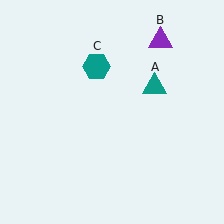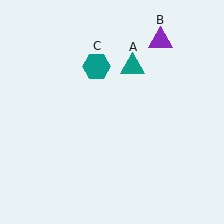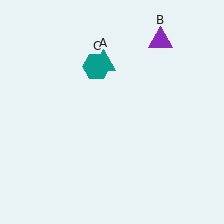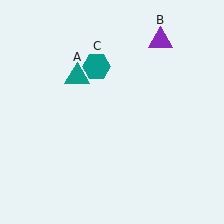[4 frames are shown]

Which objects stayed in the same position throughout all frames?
Purple triangle (object B) and teal hexagon (object C) remained stationary.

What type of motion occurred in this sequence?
The teal triangle (object A) rotated counterclockwise around the center of the scene.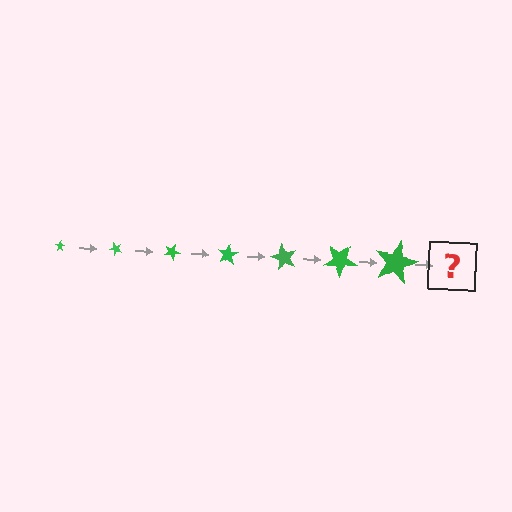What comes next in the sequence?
The next element should be a star, larger than the previous one and rotated 350 degrees from the start.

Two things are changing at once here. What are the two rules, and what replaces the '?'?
The two rules are that the star grows larger each step and it rotates 50 degrees each step. The '?' should be a star, larger than the previous one and rotated 350 degrees from the start.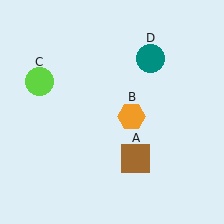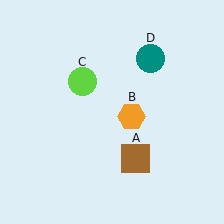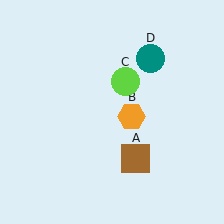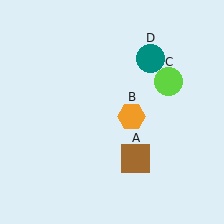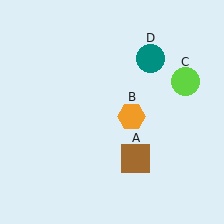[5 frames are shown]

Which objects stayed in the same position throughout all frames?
Brown square (object A) and orange hexagon (object B) and teal circle (object D) remained stationary.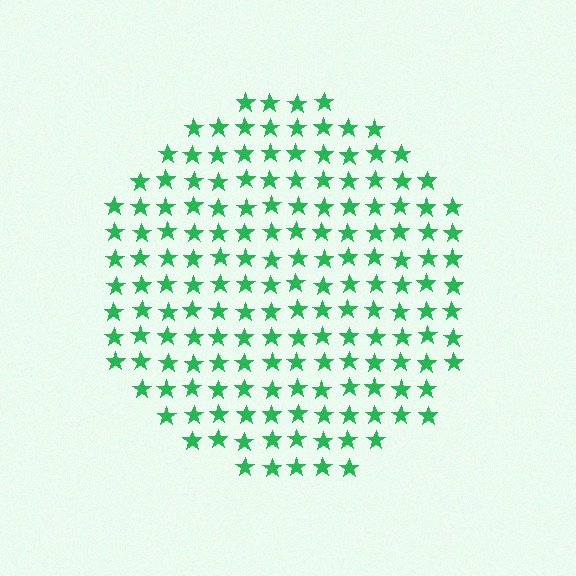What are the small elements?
The small elements are stars.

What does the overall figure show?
The overall figure shows a circle.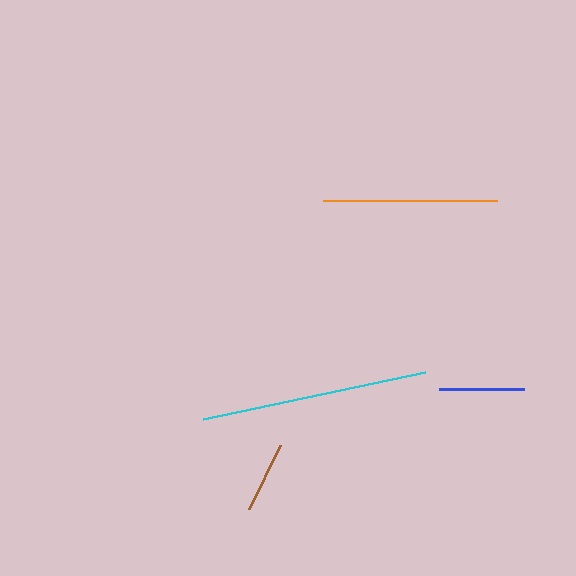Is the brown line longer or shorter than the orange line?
The orange line is longer than the brown line.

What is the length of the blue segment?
The blue segment is approximately 85 pixels long.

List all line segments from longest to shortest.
From longest to shortest: cyan, orange, blue, brown.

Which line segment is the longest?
The cyan line is the longest at approximately 227 pixels.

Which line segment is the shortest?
The brown line is the shortest at approximately 71 pixels.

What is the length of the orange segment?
The orange segment is approximately 174 pixels long.